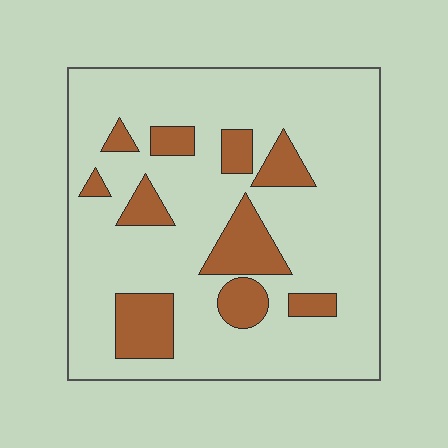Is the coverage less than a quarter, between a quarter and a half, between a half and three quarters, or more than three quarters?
Less than a quarter.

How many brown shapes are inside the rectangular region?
10.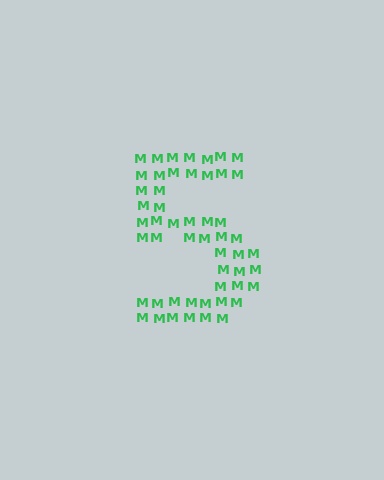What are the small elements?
The small elements are letter M's.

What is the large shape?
The large shape is the digit 5.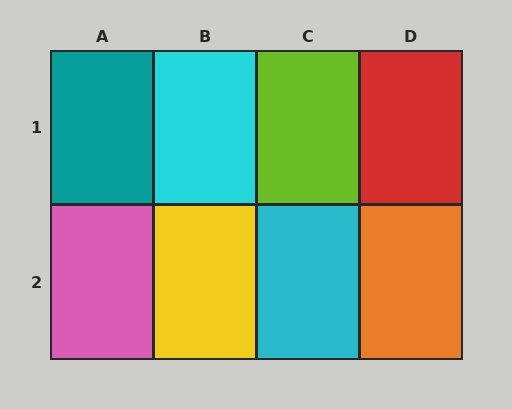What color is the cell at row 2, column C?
Cyan.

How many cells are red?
1 cell is red.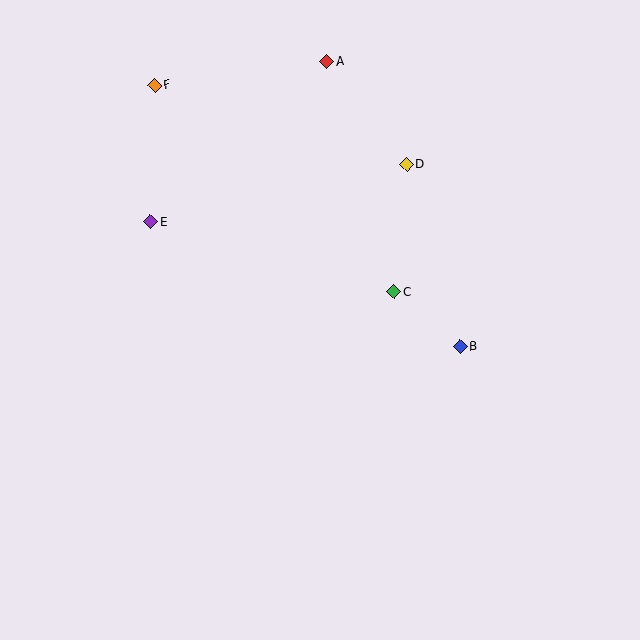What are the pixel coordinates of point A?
Point A is at (327, 62).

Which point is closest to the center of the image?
Point C at (394, 292) is closest to the center.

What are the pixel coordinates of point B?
Point B is at (460, 346).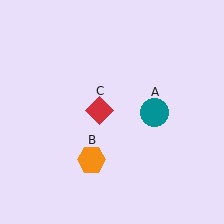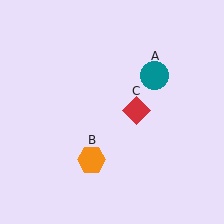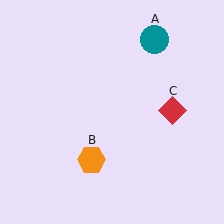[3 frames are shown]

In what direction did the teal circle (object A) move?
The teal circle (object A) moved up.